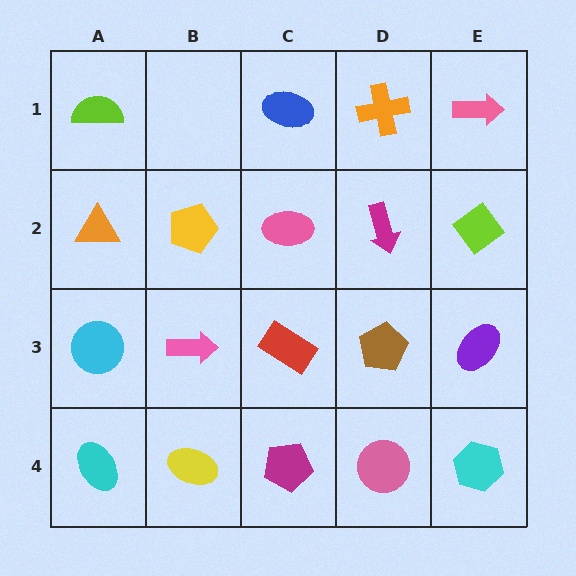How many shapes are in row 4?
5 shapes.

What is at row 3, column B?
A pink arrow.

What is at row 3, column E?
A purple ellipse.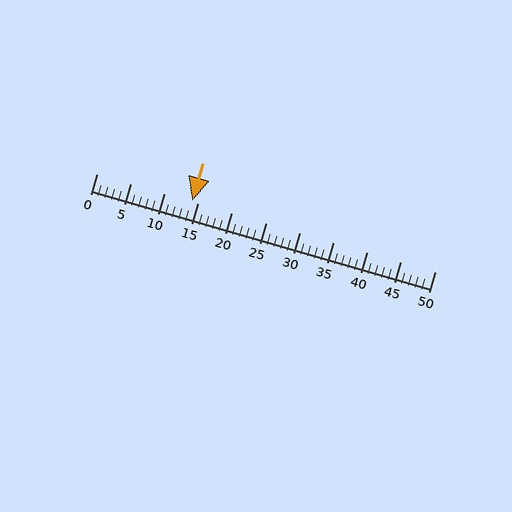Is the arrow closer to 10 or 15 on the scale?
The arrow is closer to 15.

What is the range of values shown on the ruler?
The ruler shows values from 0 to 50.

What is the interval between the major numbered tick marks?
The major tick marks are spaced 5 units apart.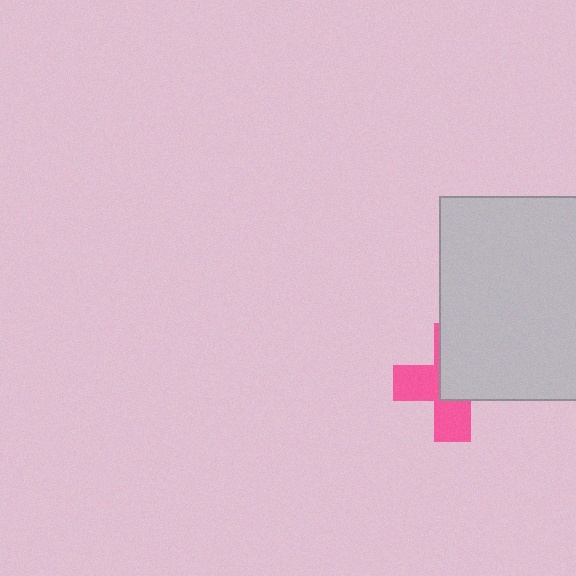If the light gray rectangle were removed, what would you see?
You would see the complete pink cross.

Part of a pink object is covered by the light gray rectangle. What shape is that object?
It is a cross.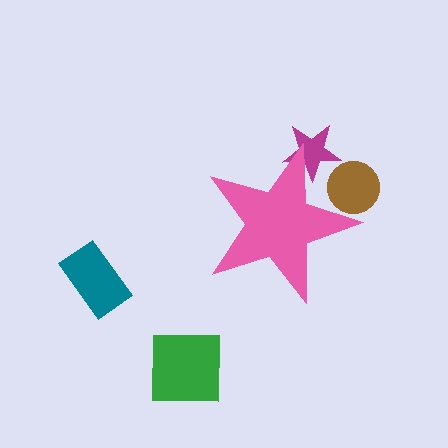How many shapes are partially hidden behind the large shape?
2 shapes are partially hidden.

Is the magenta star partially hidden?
Yes, the magenta star is partially hidden behind the pink star.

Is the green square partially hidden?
No, the green square is fully visible.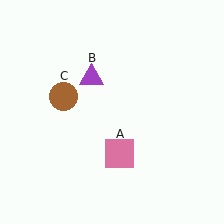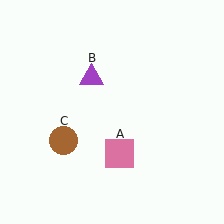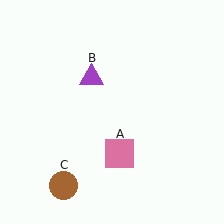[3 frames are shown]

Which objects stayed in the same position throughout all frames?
Pink square (object A) and purple triangle (object B) remained stationary.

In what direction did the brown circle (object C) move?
The brown circle (object C) moved down.